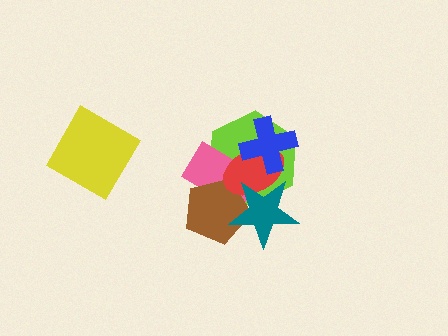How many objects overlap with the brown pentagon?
4 objects overlap with the brown pentagon.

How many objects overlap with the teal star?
4 objects overlap with the teal star.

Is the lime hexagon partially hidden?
Yes, it is partially covered by another shape.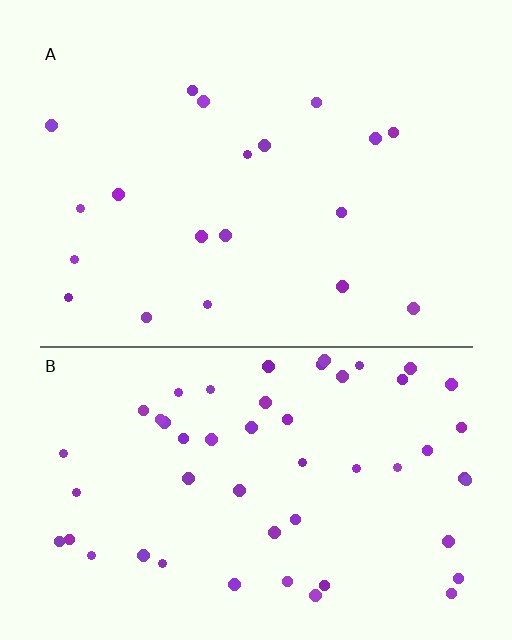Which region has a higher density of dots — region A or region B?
B (the bottom).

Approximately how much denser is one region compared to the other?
Approximately 2.8× — region B over region A.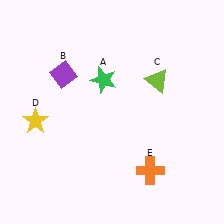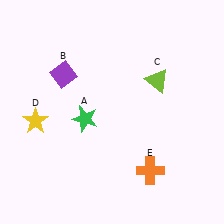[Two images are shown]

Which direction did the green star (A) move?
The green star (A) moved down.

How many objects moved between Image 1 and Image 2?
1 object moved between the two images.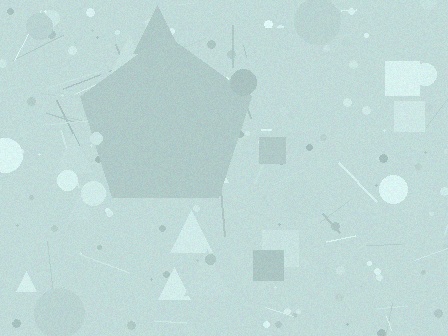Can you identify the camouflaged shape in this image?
The camouflaged shape is a pentagon.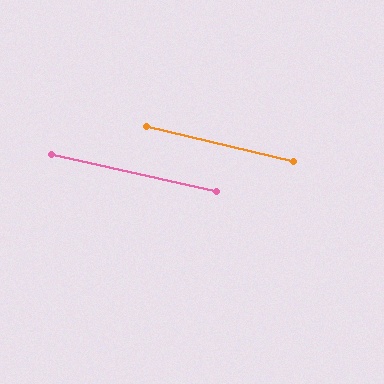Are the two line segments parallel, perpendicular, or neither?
Parallel — their directions differ by only 0.2°.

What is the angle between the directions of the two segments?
Approximately 0 degrees.